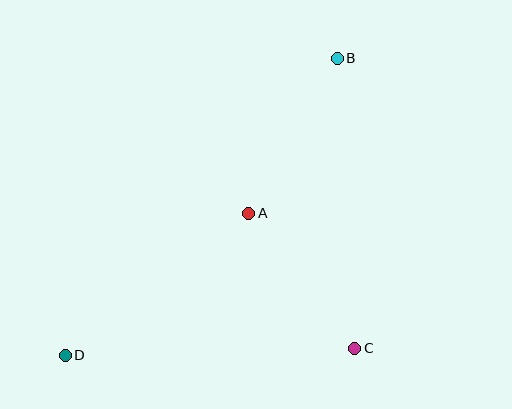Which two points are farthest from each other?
Points B and D are farthest from each other.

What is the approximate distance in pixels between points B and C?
The distance between B and C is approximately 291 pixels.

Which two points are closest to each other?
Points A and C are closest to each other.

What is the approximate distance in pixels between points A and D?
The distance between A and D is approximately 232 pixels.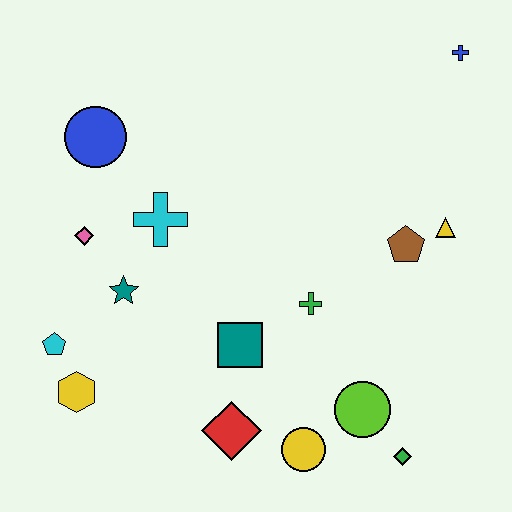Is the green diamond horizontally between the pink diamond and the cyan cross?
No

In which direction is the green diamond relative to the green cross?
The green diamond is below the green cross.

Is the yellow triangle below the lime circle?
No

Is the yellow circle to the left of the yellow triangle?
Yes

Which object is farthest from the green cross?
The blue cross is farthest from the green cross.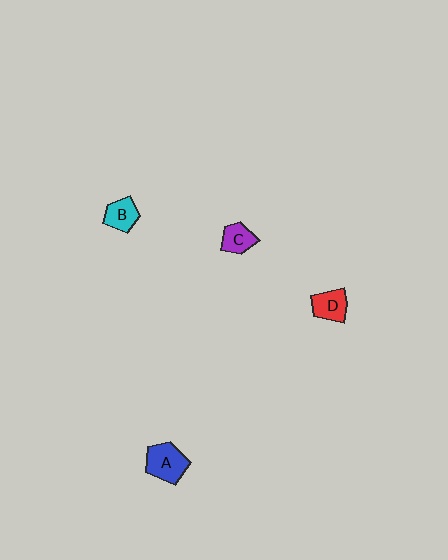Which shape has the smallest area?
Shape C (purple).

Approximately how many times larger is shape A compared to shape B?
Approximately 1.5 times.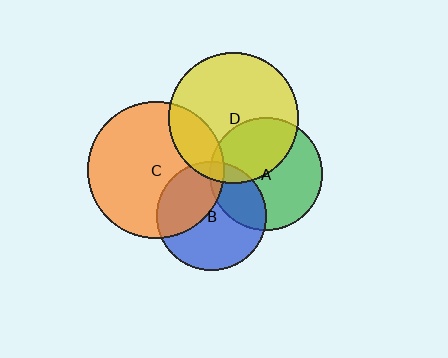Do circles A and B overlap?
Yes.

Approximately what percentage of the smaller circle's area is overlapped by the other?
Approximately 25%.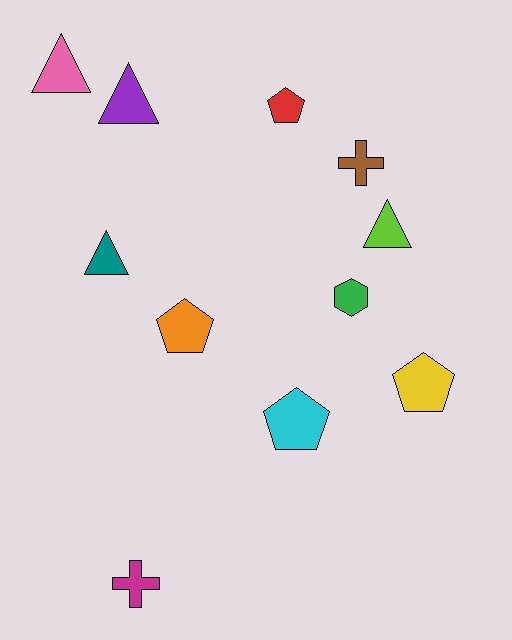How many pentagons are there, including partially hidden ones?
There are 4 pentagons.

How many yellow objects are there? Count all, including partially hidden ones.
There is 1 yellow object.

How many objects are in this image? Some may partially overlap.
There are 11 objects.